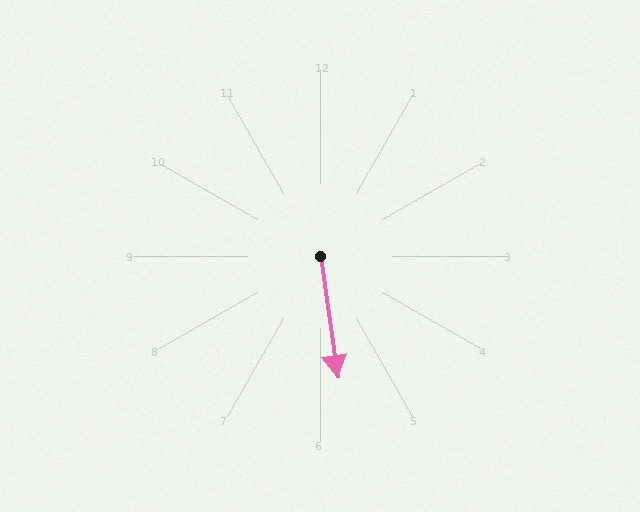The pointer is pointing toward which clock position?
Roughly 6 o'clock.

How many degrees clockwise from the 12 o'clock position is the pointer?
Approximately 172 degrees.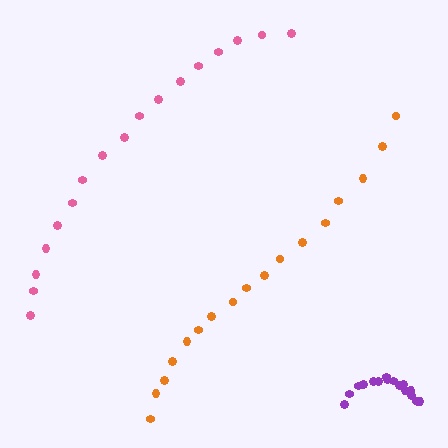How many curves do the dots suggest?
There are 3 distinct paths.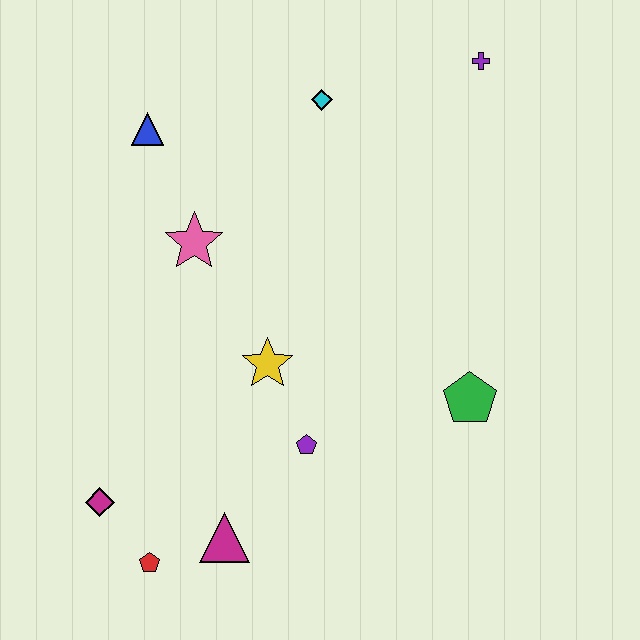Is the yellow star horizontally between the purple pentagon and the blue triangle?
Yes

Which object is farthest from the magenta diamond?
The purple cross is farthest from the magenta diamond.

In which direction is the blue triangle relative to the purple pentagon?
The blue triangle is above the purple pentagon.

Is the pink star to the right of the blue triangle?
Yes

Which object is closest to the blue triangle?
The pink star is closest to the blue triangle.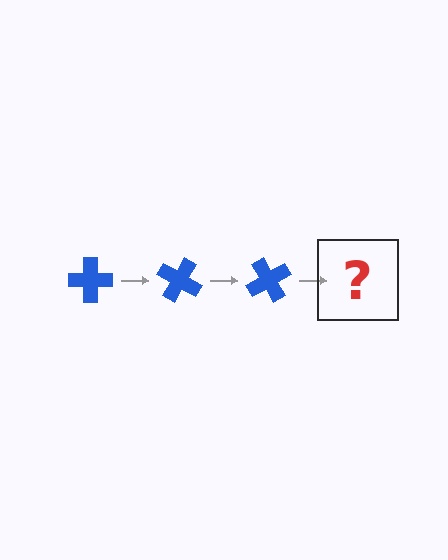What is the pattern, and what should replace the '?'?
The pattern is that the cross rotates 30 degrees each step. The '?' should be a blue cross rotated 90 degrees.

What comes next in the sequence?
The next element should be a blue cross rotated 90 degrees.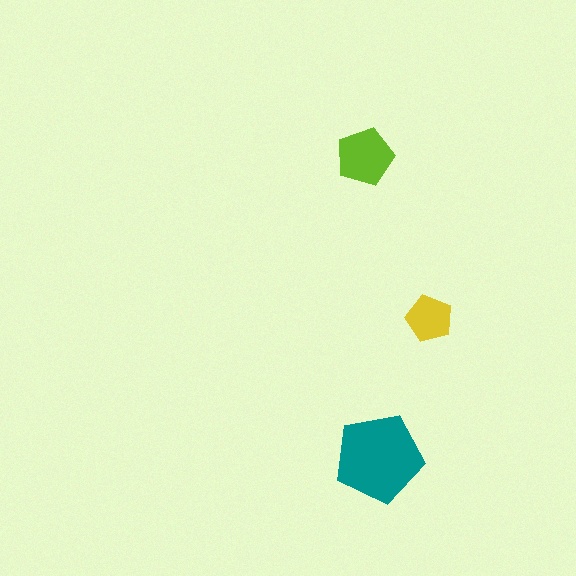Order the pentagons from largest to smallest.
the teal one, the lime one, the yellow one.